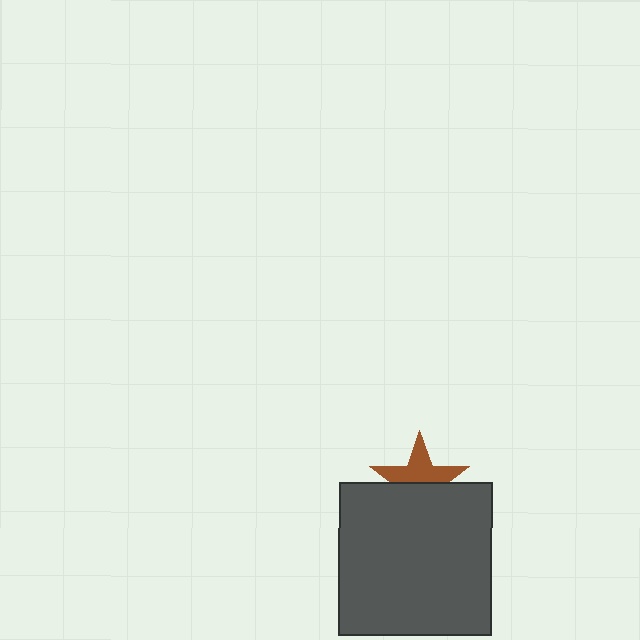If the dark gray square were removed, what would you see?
You would see the complete brown star.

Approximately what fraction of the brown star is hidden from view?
Roughly 48% of the brown star is hidden behind the dark gray square.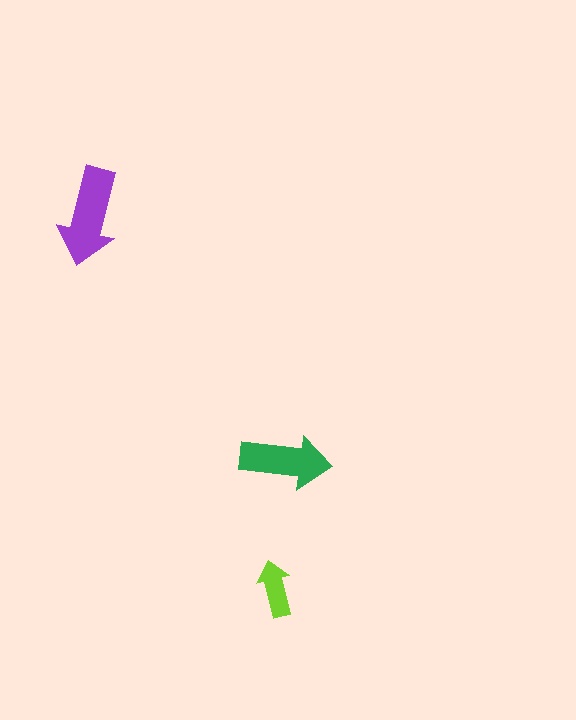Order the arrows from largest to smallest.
the purple one, the green one, the lime one.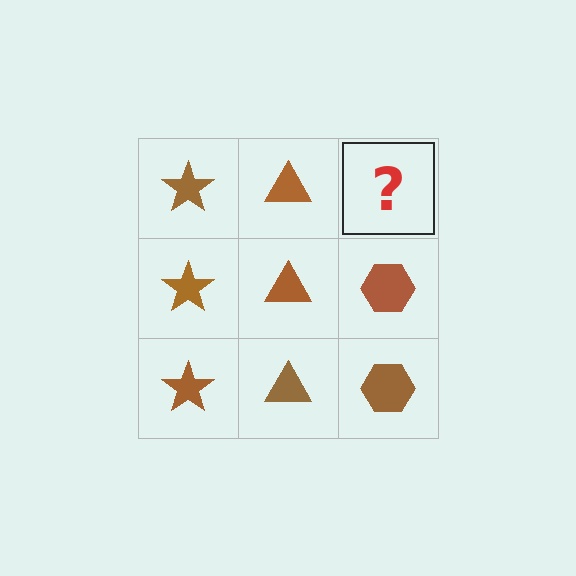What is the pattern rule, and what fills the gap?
The rule is that each column has a consistent shape. The gap should be filled with a brown hexagon.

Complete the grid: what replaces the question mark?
The question mark should be replaced with a brown hexagon.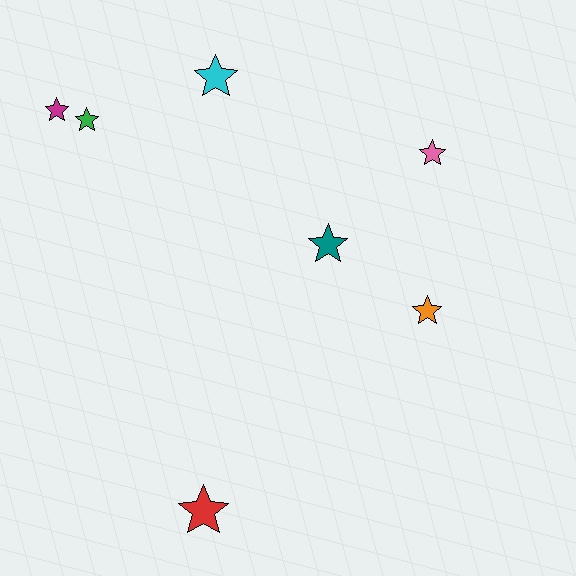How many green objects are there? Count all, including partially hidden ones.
There is 1 green object.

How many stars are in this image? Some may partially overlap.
There are 7 stars.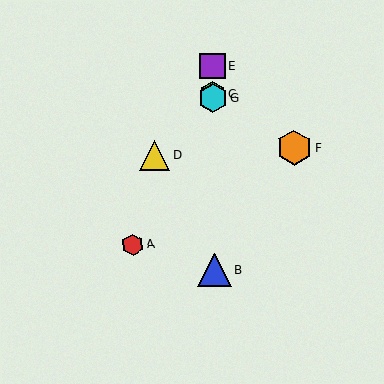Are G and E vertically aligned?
Yes, both are at x≈213.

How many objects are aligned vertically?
4 objects (B, C, E, G) are aligned vertically.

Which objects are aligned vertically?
Objects B, C, E, G are aligned vertically.